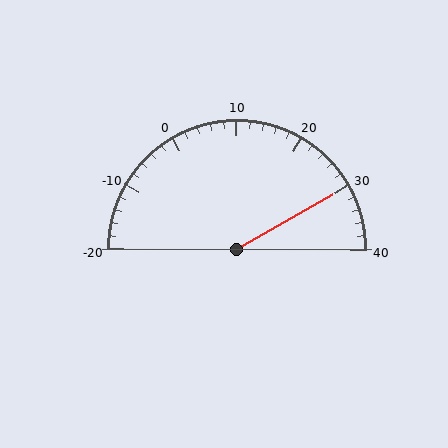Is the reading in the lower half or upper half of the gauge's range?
The reading is in the upper half of the range (-20 to 40).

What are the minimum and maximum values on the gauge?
The gauge ranges from -20 to 40.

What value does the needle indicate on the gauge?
The needle indicates approximately 30.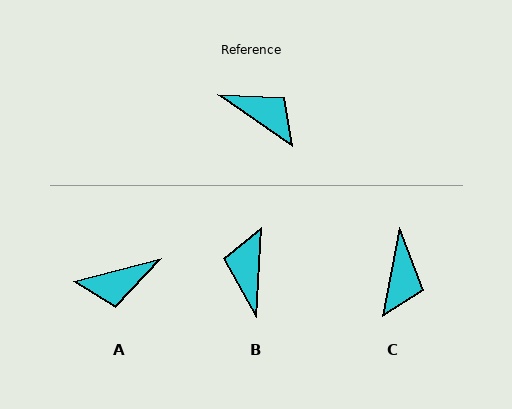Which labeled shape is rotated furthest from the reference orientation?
A, about 131 degrees away.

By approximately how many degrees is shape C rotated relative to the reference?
Approximately 66 degrees clockwise.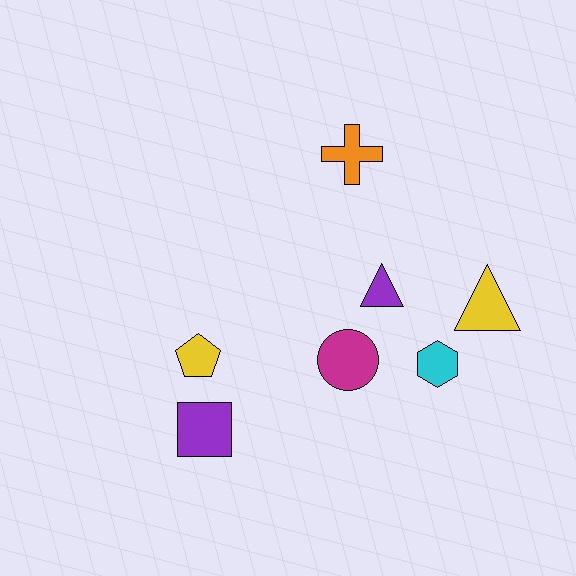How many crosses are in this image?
There is 1 cross.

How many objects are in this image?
There are 7 objects.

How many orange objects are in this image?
There is 1 orange object.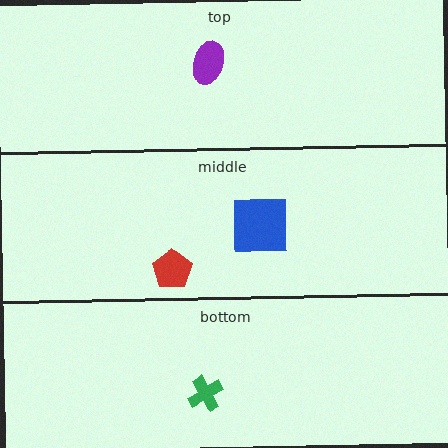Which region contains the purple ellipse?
The top region.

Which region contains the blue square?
The middle region.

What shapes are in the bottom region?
The green cross.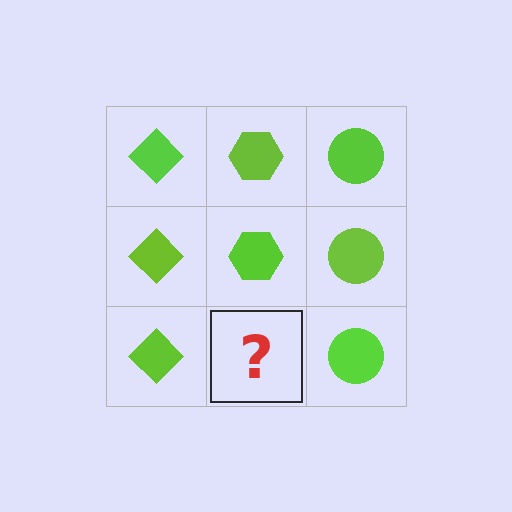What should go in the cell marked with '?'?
The missing cell should contain a lime hexagon.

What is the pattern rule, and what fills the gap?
The rule is that each column has a consistent shape. The gap should be filled with a lime hexagon.